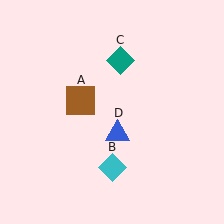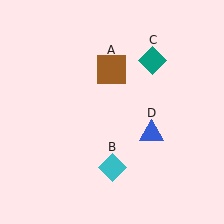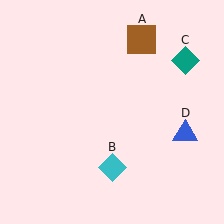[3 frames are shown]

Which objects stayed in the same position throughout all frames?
Cyan diamond (object B) remained stationary.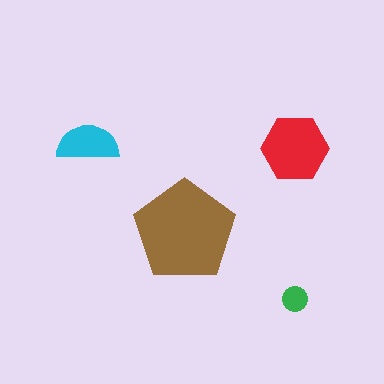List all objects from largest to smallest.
The brown pentagon, the red hexagon, the cyan semicircle, the green circle.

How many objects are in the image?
There are 4 objects in the image.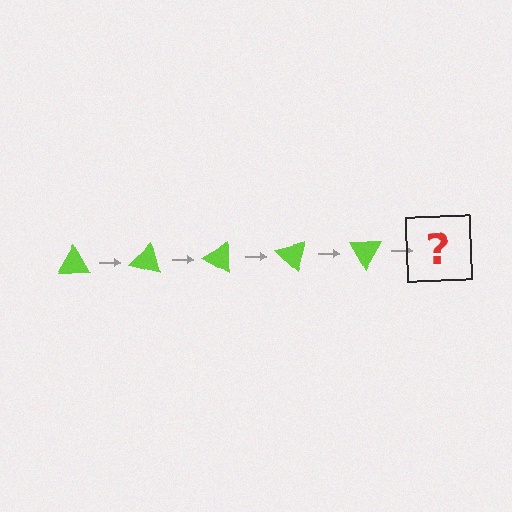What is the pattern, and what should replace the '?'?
The pattern is that the triangle rotates 15 degrees each step. The '?' should be a lime triangle rotated 75 degrees.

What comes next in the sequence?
The next element should be a lime triangle rotated 75 degrees.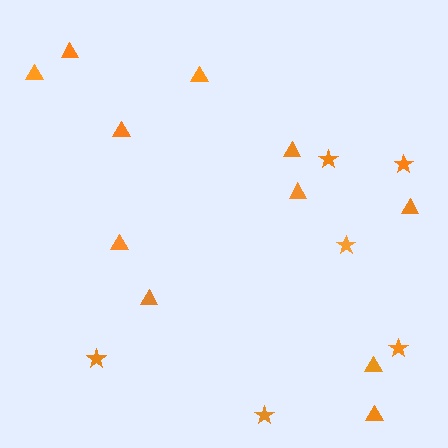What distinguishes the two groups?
There are 2 groups: one group of triangles (11) and one group of stars (6).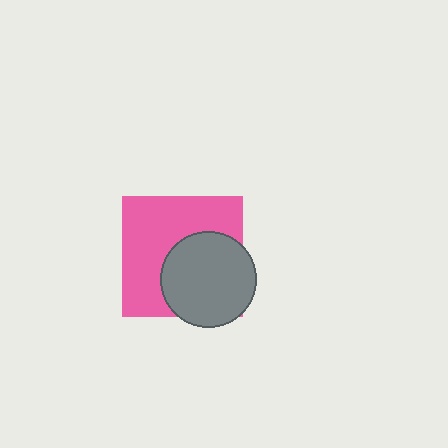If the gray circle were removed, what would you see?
You would see the complete pink square.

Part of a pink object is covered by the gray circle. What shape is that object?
It is a square.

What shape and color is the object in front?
The object in front is a gray circle.